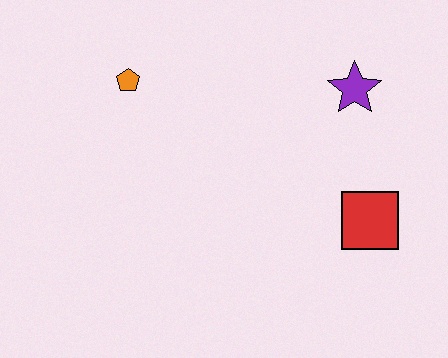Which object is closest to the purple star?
The red square is closest to the purple star.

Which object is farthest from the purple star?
The orange pentagon is farthest from the purple star.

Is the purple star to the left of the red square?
Yes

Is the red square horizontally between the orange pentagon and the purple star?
No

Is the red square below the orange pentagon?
Yes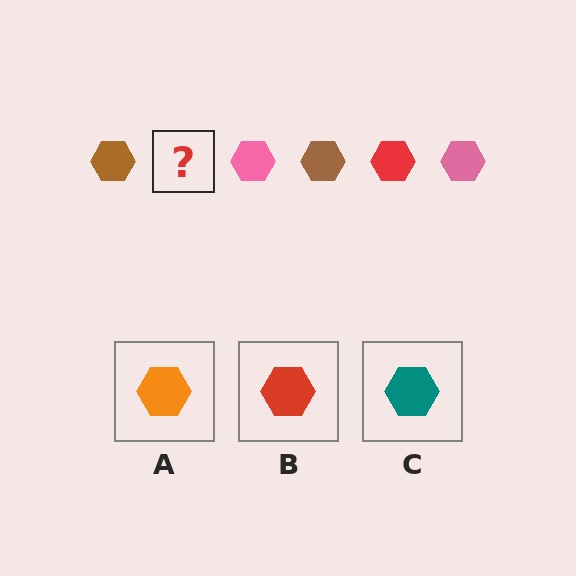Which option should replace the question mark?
Option B.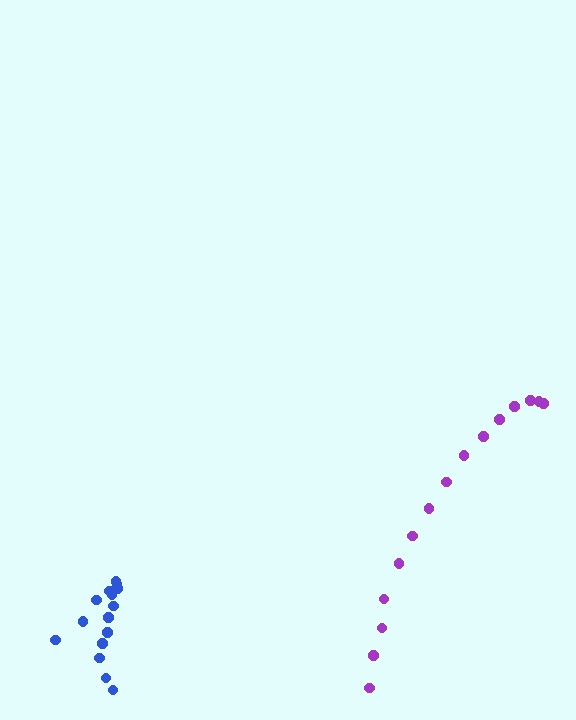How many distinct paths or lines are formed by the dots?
There are 2 distinct paths.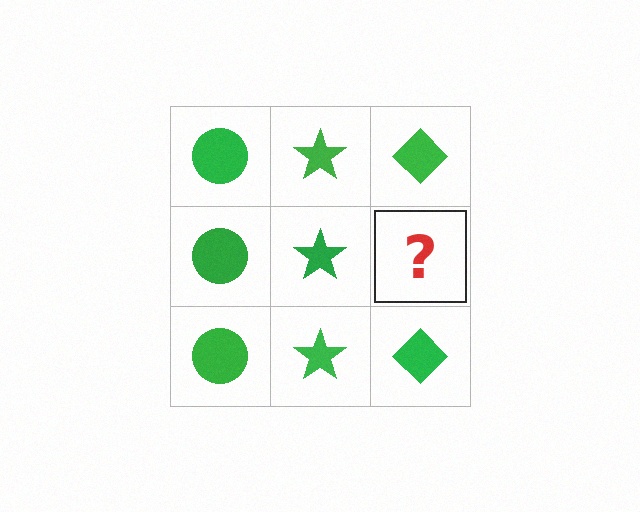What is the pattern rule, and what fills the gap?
The rule is that each column has a consistent shape. The gap should be filled with a green diamond.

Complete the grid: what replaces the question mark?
The question mark should be replaced with a green diamond.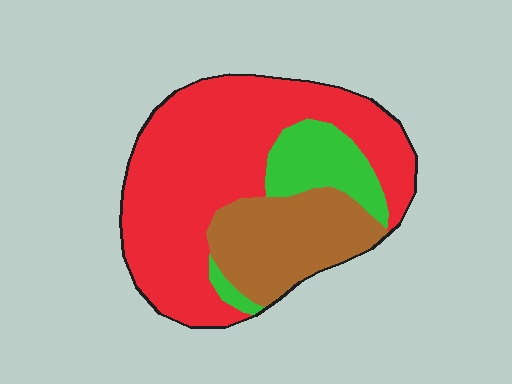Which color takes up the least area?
Green, at roughly 15%.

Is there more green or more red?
Red.